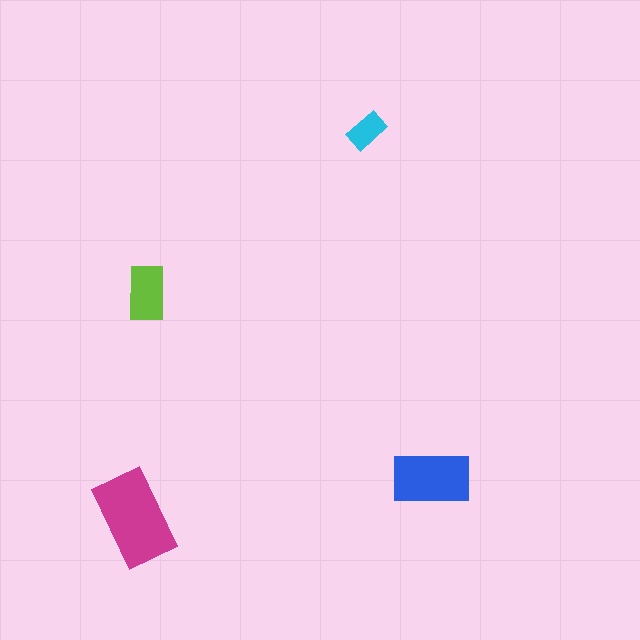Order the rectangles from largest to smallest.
the magenta one, the blue one, the lime one, the cyan one.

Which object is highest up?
The cyan rectangle is topmost.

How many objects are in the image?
There are 4 objects in the image.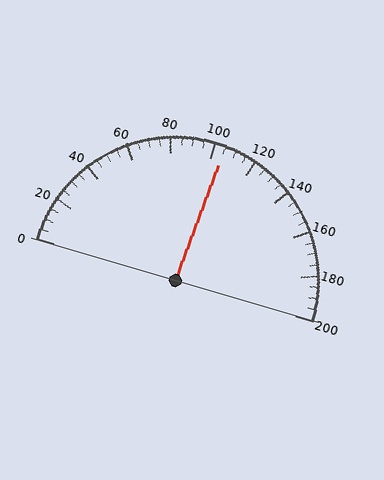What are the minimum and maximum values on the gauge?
The gauge ranges from 0 to 200.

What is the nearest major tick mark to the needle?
The nearest major tick mark is 100.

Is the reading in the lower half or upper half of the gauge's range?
The reading is in the upper half of the range (0 to 200).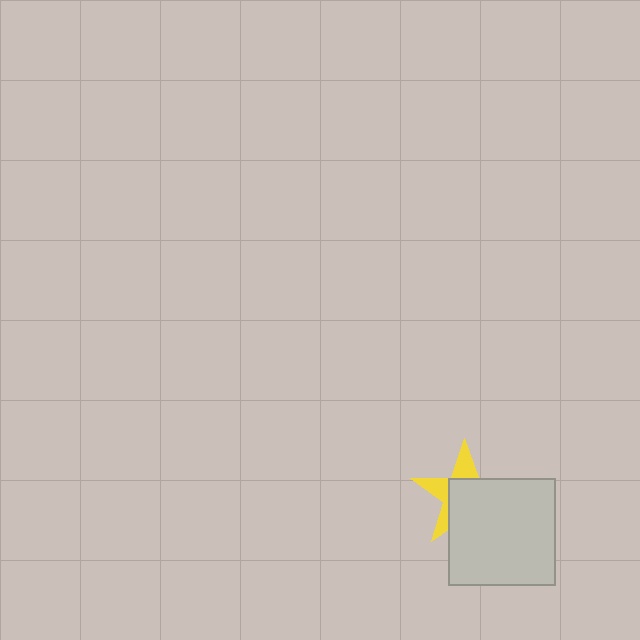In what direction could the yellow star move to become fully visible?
The yellow star could move toward the upper-left. That would shift it out from behind the light gray square entirely.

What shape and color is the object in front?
The object in front is a light gray square.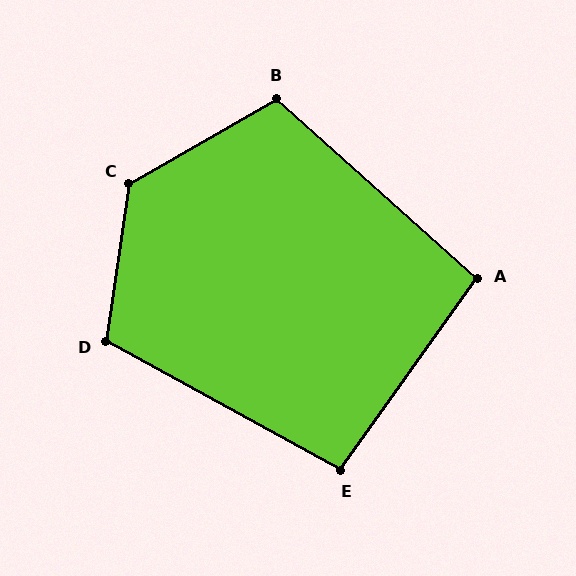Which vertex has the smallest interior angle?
A, at approximately 96 degrees.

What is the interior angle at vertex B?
Approximately 108 degrees (obtuse).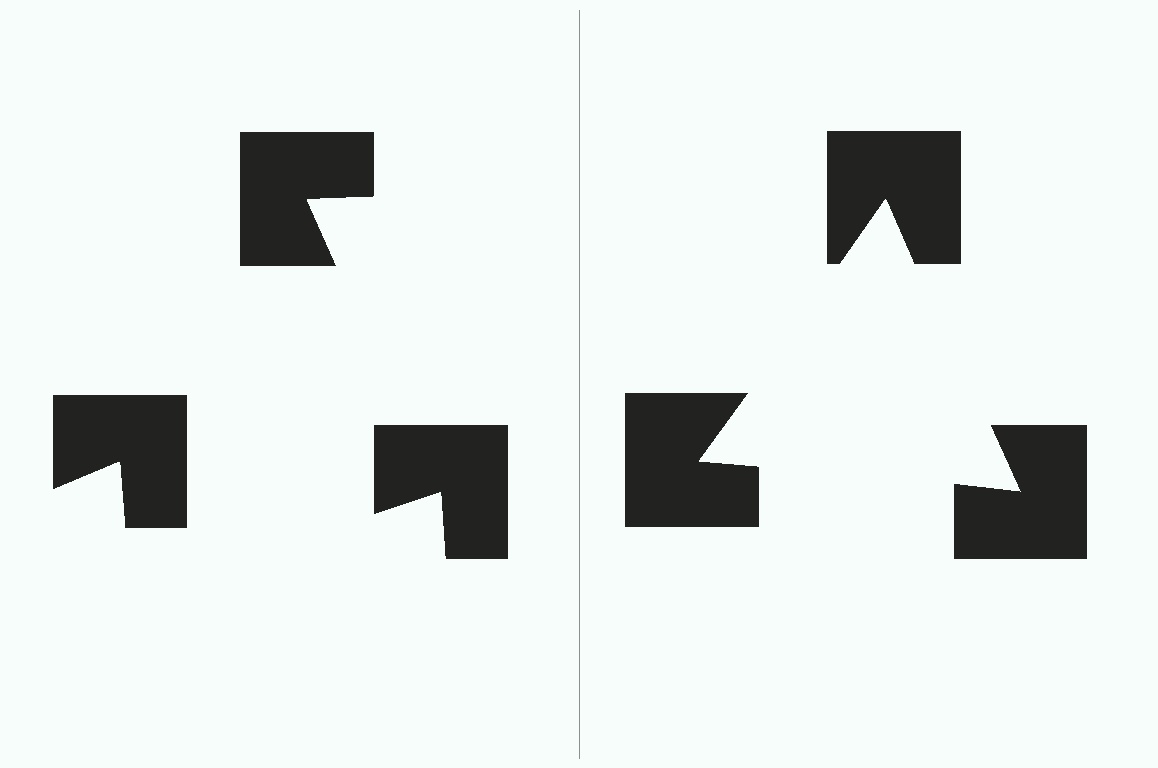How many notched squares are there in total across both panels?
6 — 3 on each side.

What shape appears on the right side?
An illusory triangle.